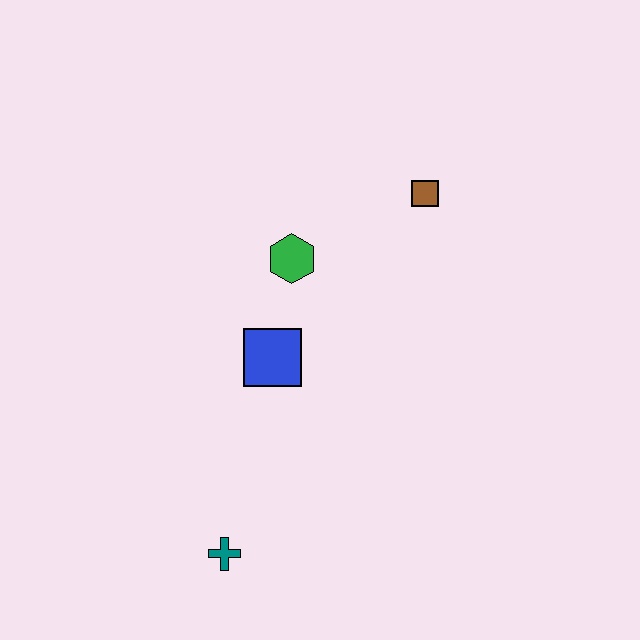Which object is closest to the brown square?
The green hexagon is closest to the brown square.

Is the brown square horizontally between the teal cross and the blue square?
No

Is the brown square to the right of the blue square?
Yes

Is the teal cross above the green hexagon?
No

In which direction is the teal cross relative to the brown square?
The teal cross is below the brown square.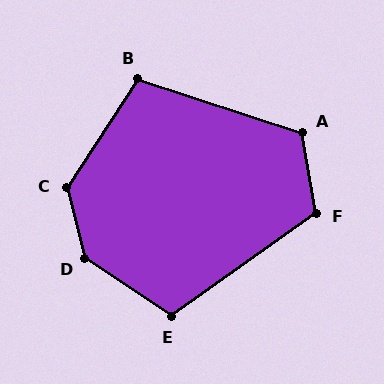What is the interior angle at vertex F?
Approximately 116 degrees (obtuse).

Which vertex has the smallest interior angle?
B, at approximately 105 degrees.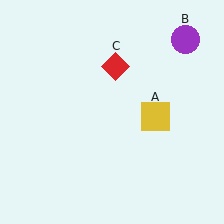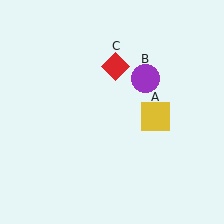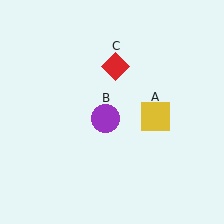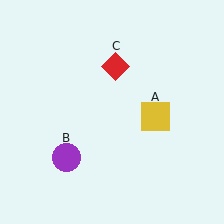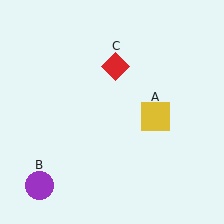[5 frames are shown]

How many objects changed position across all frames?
1 object changed position: purple circle (object B).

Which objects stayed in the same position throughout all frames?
Yellow square (object A) and red diamond (object C) remained stationary.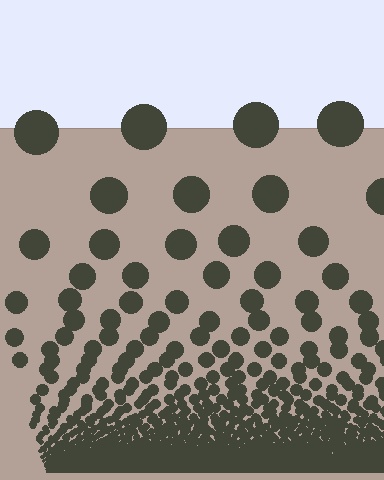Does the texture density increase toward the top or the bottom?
Density increases toward the bottom.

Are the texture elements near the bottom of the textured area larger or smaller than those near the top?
Smaller. The gradient is inverted — elements near the bottom are smaller and denser.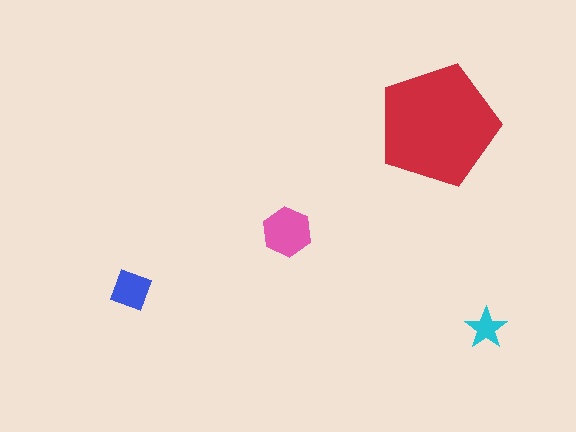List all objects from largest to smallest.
The red pentagon, the pink hexagon, the blue diamond, the cyan star.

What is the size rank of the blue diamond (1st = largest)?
3rd.